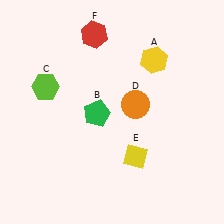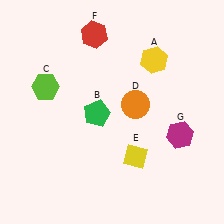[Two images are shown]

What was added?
A magenta hexagon (G) was added in Image 2.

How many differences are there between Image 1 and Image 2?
There is 1 difference between the two images.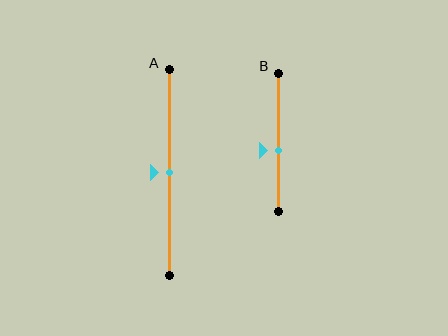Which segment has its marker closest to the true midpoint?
Segment A has its marker closest to the true midpoint.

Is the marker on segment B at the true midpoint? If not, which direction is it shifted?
No, the marker on segment B is shifted downward by about 6% of the segment length.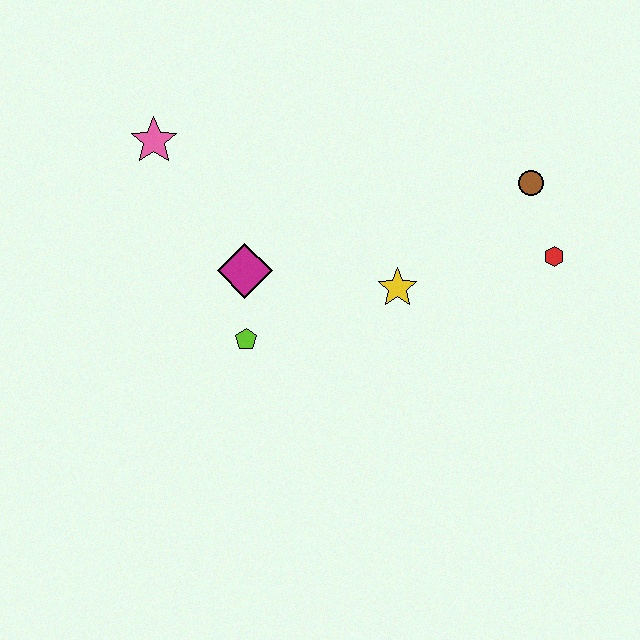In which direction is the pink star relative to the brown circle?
The pink star is to the left of the brown circle.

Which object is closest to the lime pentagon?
The magenta diamond is closest to the lime pentagon.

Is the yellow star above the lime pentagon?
Yes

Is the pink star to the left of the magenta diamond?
Yes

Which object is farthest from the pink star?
The red hexagon is farthest from the pink star.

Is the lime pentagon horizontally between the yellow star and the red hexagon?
No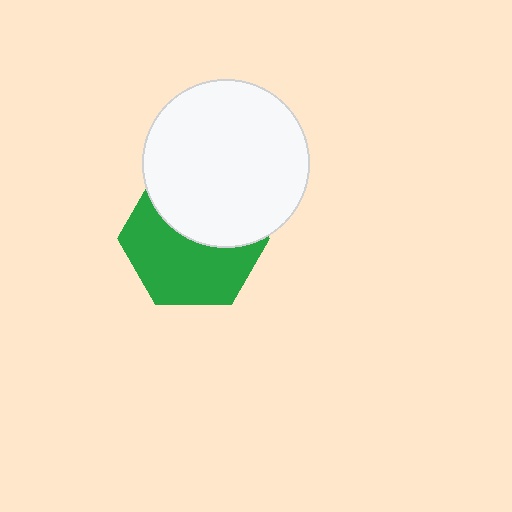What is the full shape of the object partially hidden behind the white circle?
The partially hidden object is a green hexagon.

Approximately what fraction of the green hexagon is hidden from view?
Roughly 44% of the green hexagon is hidden behind the white circle.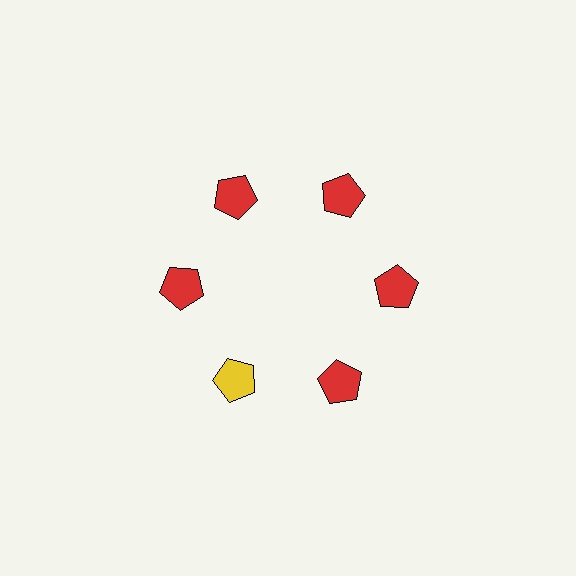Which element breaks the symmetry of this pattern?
The yellow pentagon at roughly the 7 o'clock position breaks the symmetry. All other shapes are red pentagons.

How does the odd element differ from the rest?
It has a different color: yellow instead of red.